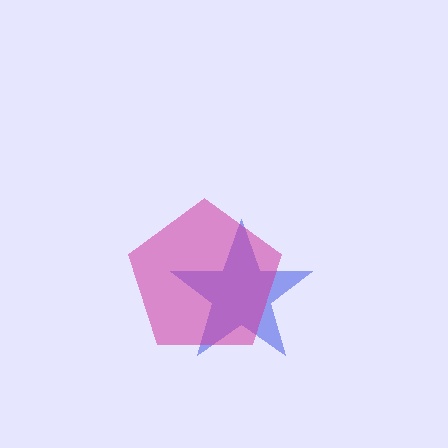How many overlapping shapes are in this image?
There are 2 overlapping shapes in the image.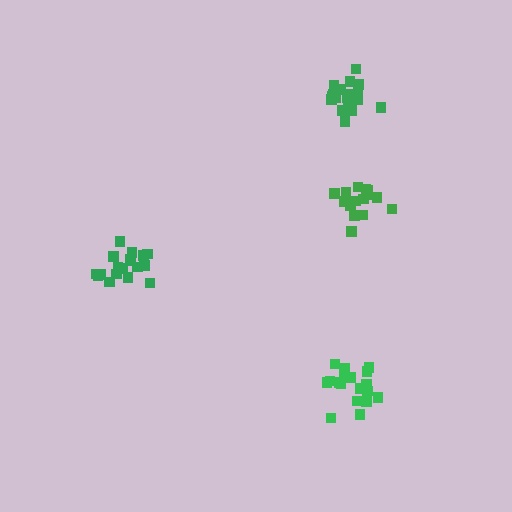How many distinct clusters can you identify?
There are 4 distinct clusters.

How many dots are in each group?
Group 1: 15 dots, Group 2: 18 dots, Group 3: 19 dots, Group 4: 19 dots (71 total).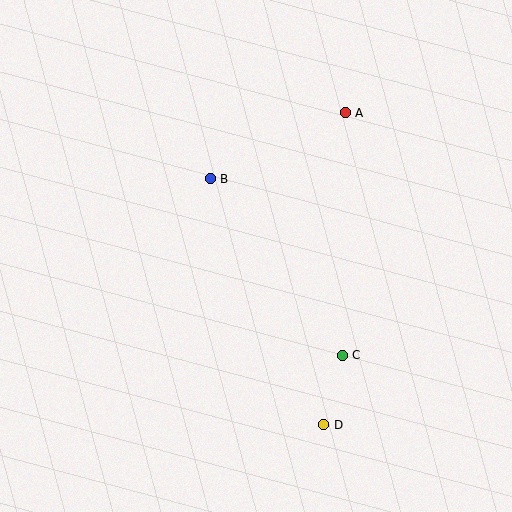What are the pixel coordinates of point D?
Point D is at (324, 425).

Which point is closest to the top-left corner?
Point B is closest to the top-left corner.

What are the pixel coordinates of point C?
Point C is at (342, 355).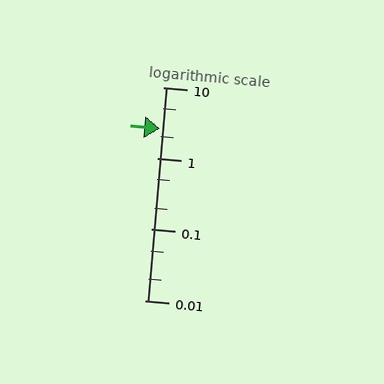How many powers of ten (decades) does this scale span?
The scale spans 3 decades, from 0.01 to 10.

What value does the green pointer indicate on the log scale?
The pointer indicates approximately 2.6.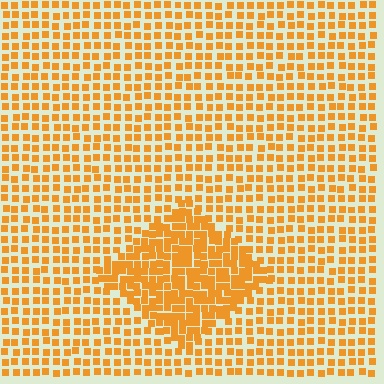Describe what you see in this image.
The image contains small orange elements arranged at two different densities. A diamond-shaped region is visible where the elements are more densely packed than the surrounding area.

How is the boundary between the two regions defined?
The boundary is defined by a change in element density (approximately 1.9x ratio). All elements are the same color, size, and shape.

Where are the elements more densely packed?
The elements are more densely packed inside the diamond boundary.